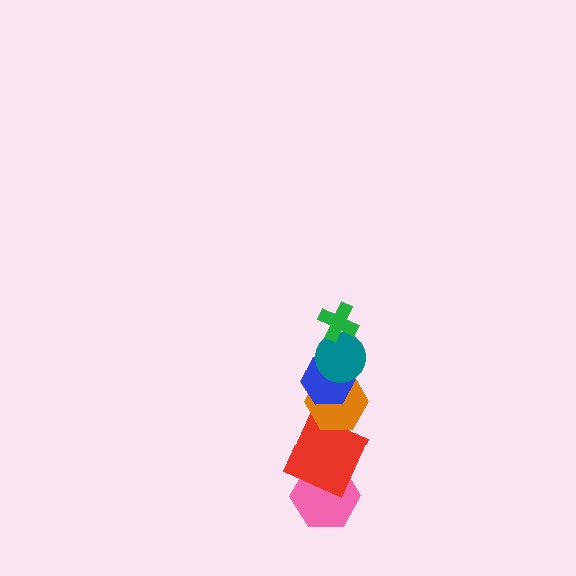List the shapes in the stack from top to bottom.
From top to bottom: the green cross, the teal circle, the blue hexagon, the orange hexagon, the red square, the pink hexagon.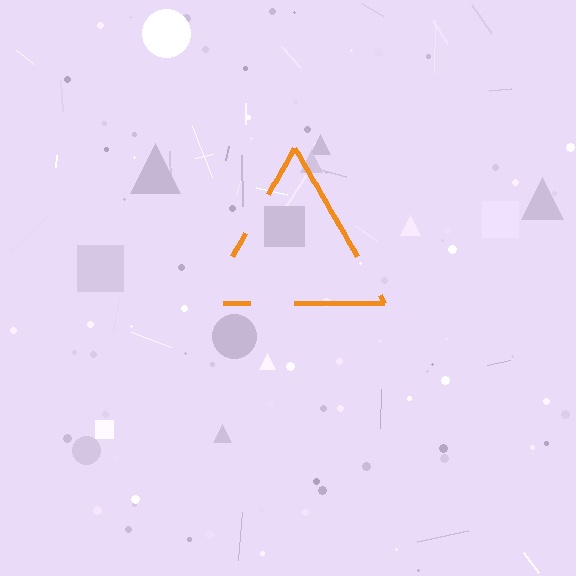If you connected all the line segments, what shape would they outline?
They would outline a triangle.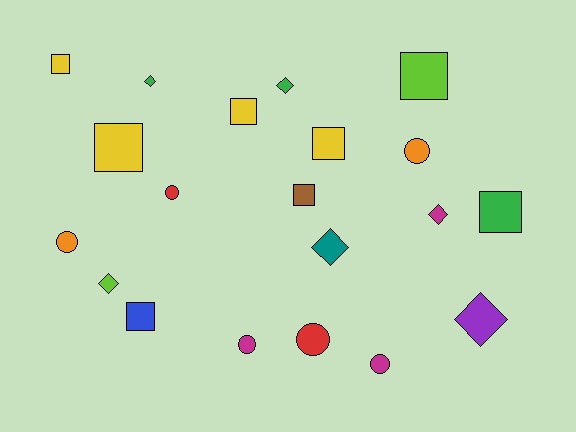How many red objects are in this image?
There are 2 red objects.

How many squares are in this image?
There are 8 squares.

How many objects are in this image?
There are 20 objects.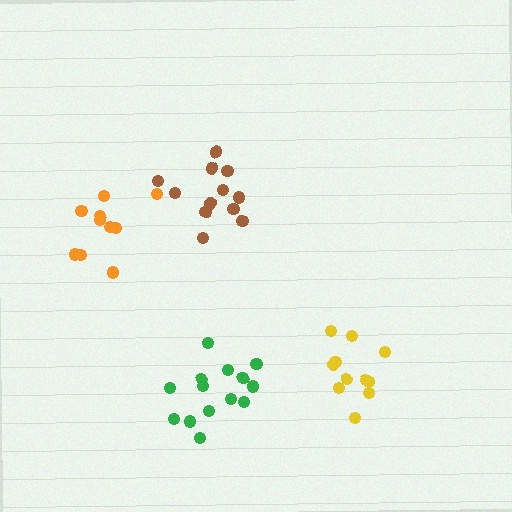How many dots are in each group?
Group 1: 12 dots, Group 2: 11 dots, Group 3: 14 dots, Group 4: 10 dots (47 total).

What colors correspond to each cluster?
The clusters are colored: brown, yellow, green, orange.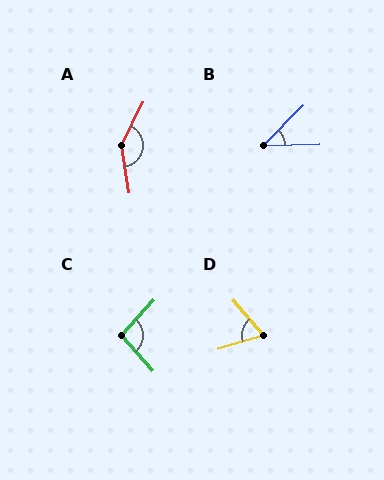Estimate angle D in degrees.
Approximately 66 degrees.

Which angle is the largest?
A, at approximately 145 degrees.